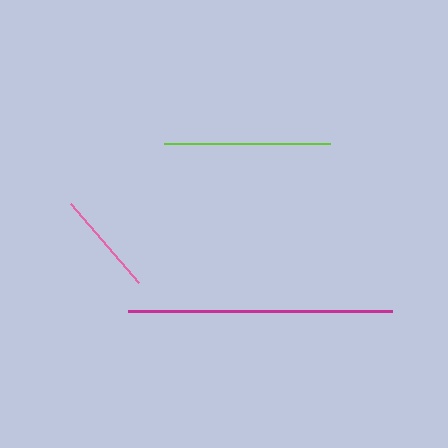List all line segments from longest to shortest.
From longest to shortest: magenta, lime, pink.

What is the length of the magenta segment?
The magenta segment is approximately 264 pixels long.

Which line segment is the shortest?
The pink line is the shortest at approximately 104 pixels.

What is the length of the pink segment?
The pink segment is approximately 104 pixels long.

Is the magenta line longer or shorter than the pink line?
The magenta line is longer than the pink line.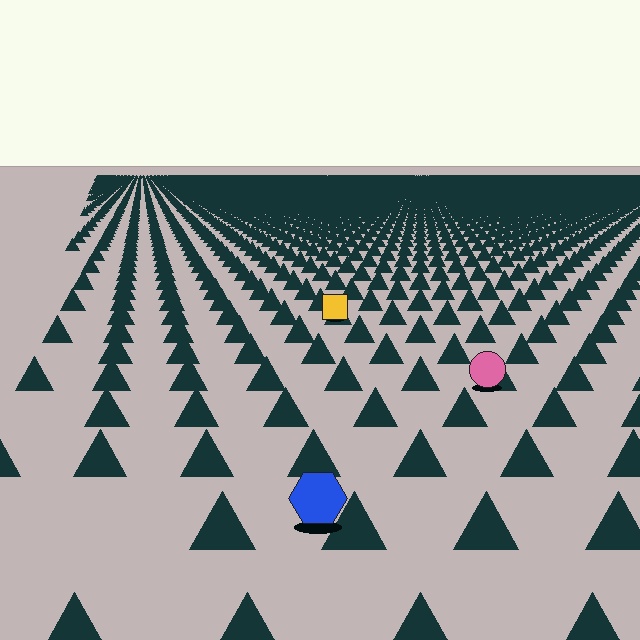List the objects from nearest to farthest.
From nearest to farthest: the blue hexagon, the pink circle, the yellow square.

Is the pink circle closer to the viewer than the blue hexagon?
No. The blue hexagon is closer — you can tell from the texture gradient: the ground texture is coarser near it.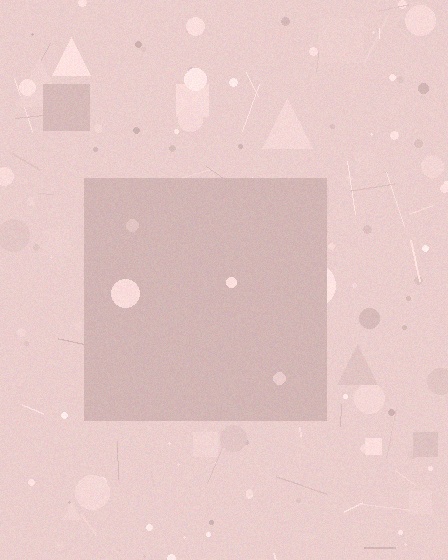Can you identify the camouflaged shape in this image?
The camouflaged shape is a square.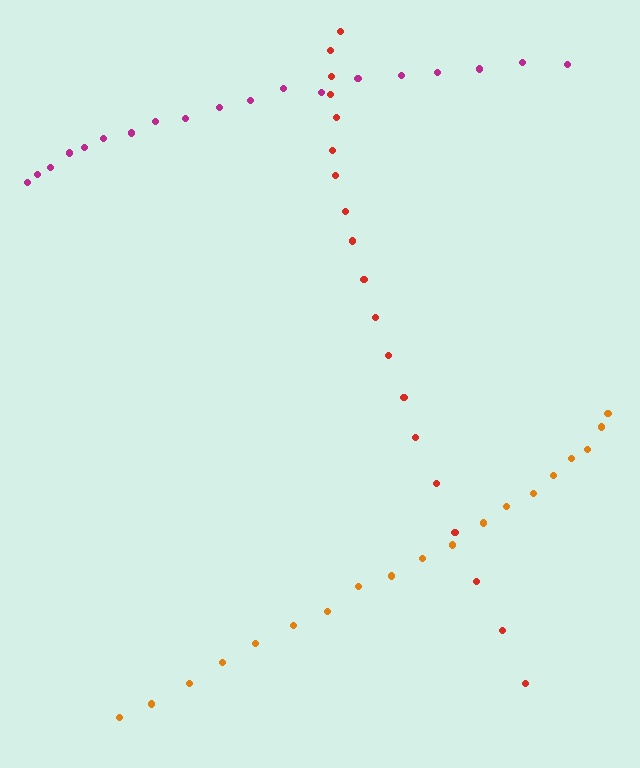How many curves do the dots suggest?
There are 3 distinct paths.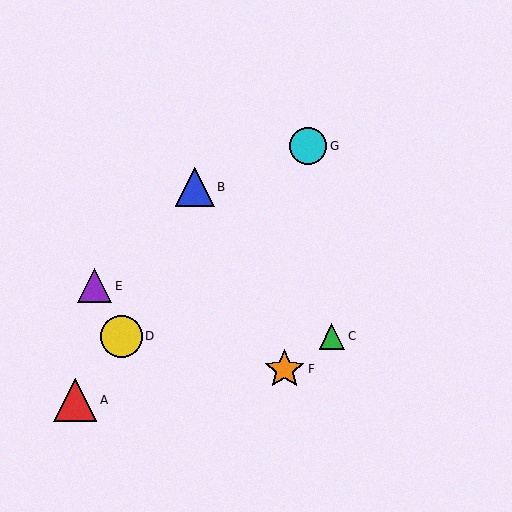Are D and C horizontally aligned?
Yes, both are at y≈336.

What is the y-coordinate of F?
Object F is at y≈369.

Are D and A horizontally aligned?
No, D is at y≈336 and A is at y≈400.